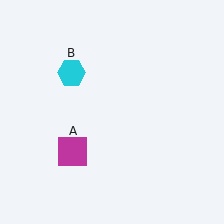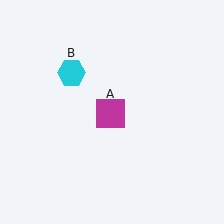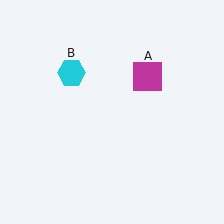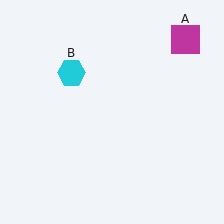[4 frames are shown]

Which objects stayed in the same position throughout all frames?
Cyan hexagon (object B) remained stationary.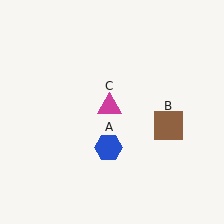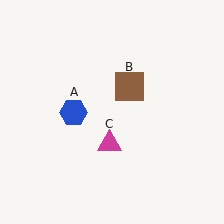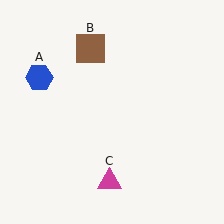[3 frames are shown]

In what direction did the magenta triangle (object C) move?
The magenta triangle (object C) moved down.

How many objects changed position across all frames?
3 objects changed position: blue hexagon (object A), brown square (object B), magenta triangle (object C).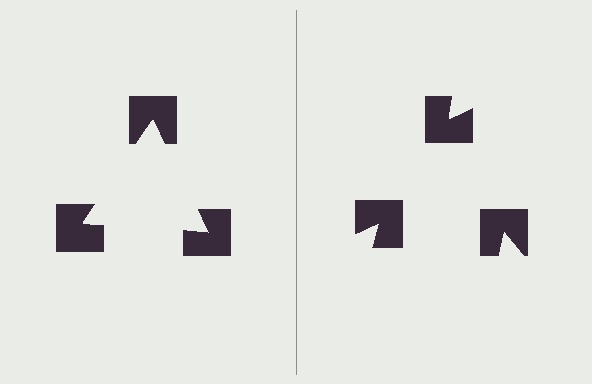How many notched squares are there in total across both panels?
6 — 3 on each side.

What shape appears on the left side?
An illusory triangle.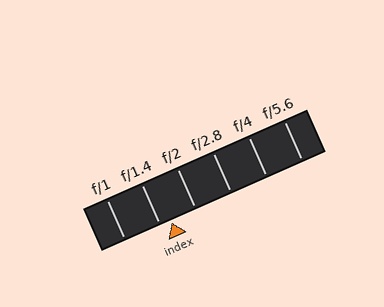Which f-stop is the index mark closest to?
The index mark is closest to f/1.4.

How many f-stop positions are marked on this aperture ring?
There are 6 f-stop positions marked.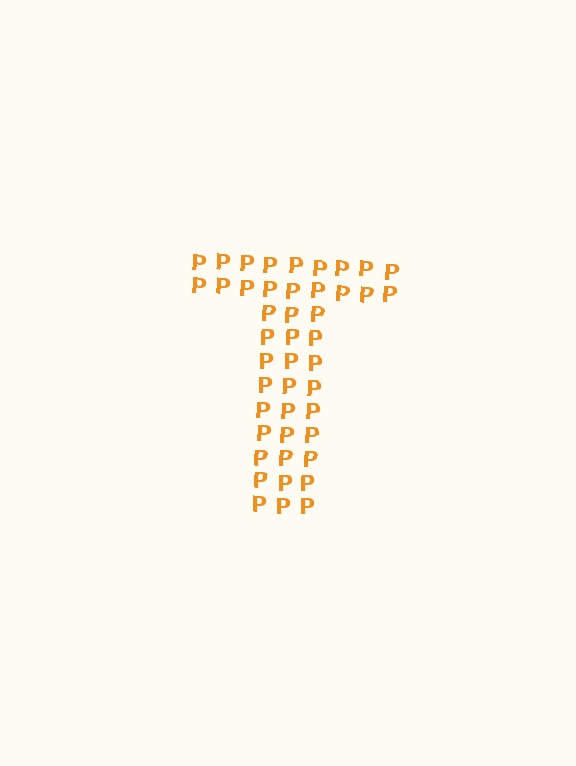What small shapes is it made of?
It is made of small letter P's.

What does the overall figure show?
The overall figure shows the letter T.